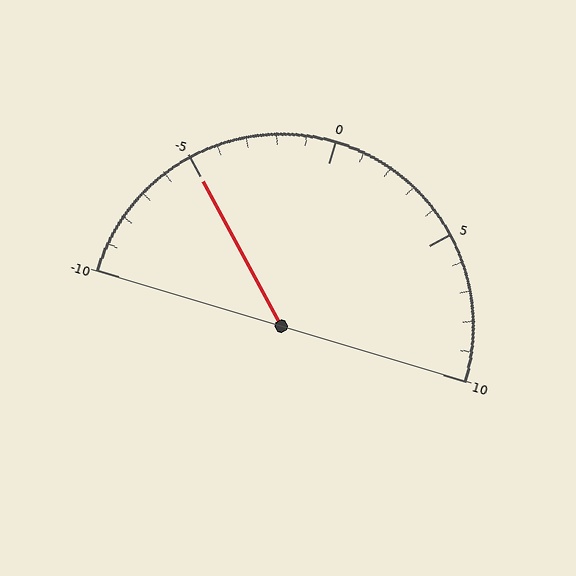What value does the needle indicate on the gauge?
The needle indicates approximately -5.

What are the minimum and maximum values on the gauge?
The gauge ranges from -10 to 10.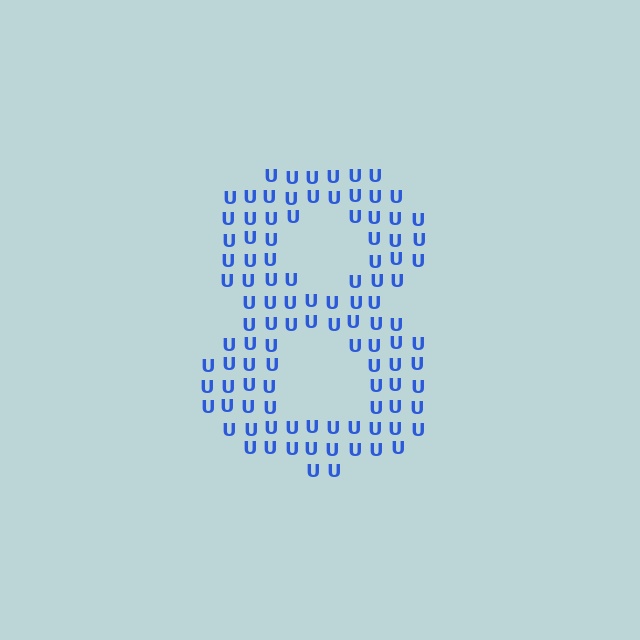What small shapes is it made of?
It is made of small letter U's.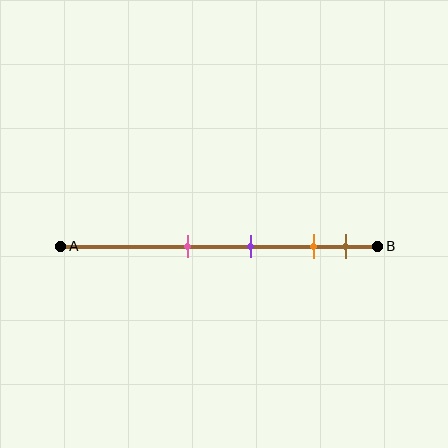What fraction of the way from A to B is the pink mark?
The pink mark is approximately 40% (0.4) of the way from A to B.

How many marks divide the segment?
There are 4 marks dividing the segment.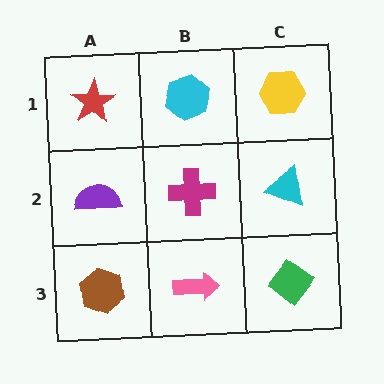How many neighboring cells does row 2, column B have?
4.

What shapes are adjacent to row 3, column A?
A purple semicircle (row 2, column A), a pink arrow (row 3, column B).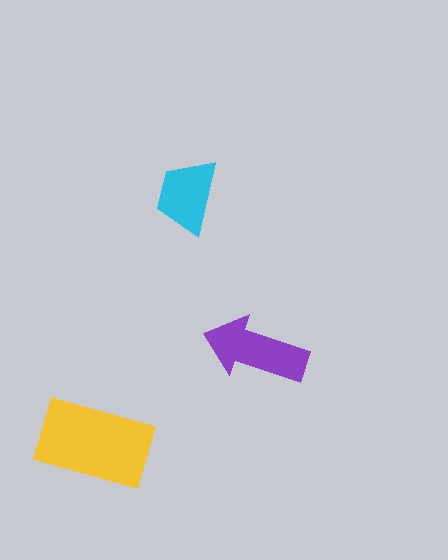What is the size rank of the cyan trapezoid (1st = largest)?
3rd.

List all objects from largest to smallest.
The yellow rectangle, the purple arrow, the cyan trapezoid.